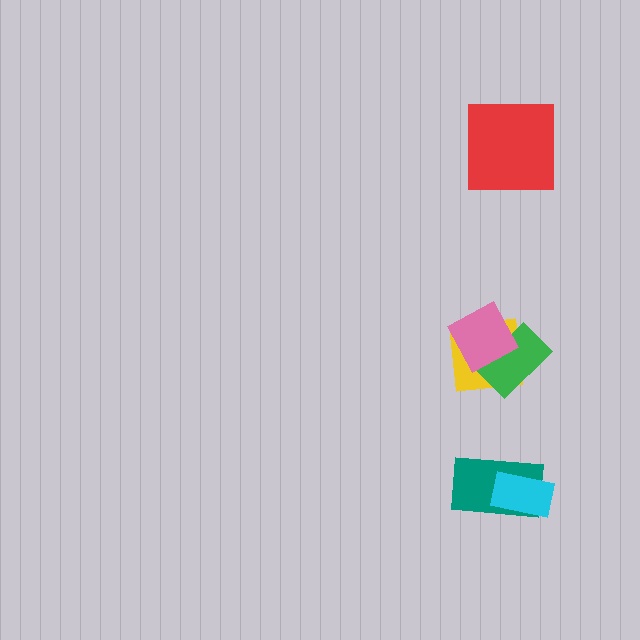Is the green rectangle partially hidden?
Yes, it is partially covered by another shape.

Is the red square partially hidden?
No, no other shape covers it.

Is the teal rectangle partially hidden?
Yes, it is partially covered by another shape.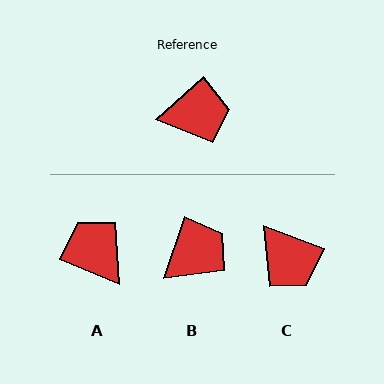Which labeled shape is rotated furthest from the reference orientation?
A, about 116 degrees away.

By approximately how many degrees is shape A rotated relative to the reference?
Approximately 116 degrees counter-clockwise.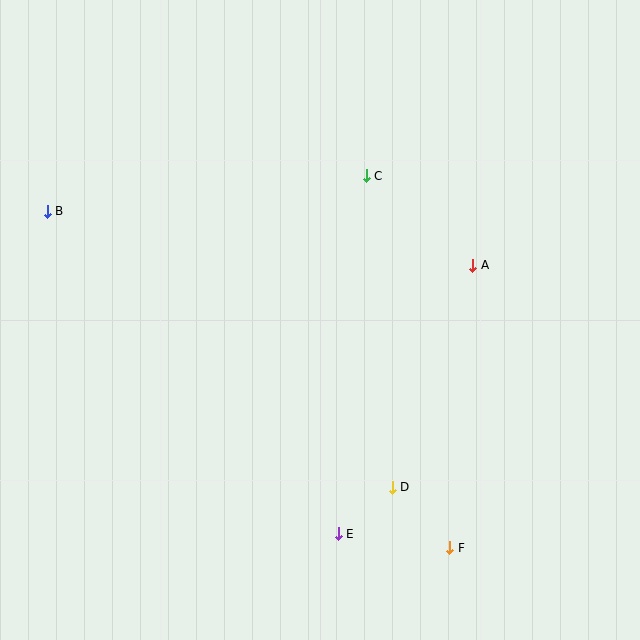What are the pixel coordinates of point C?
Point C is at (366, 176).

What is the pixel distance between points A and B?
The distance between A and B is 429 pixels.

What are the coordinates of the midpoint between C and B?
The midpoint between C and B is at (207, 194).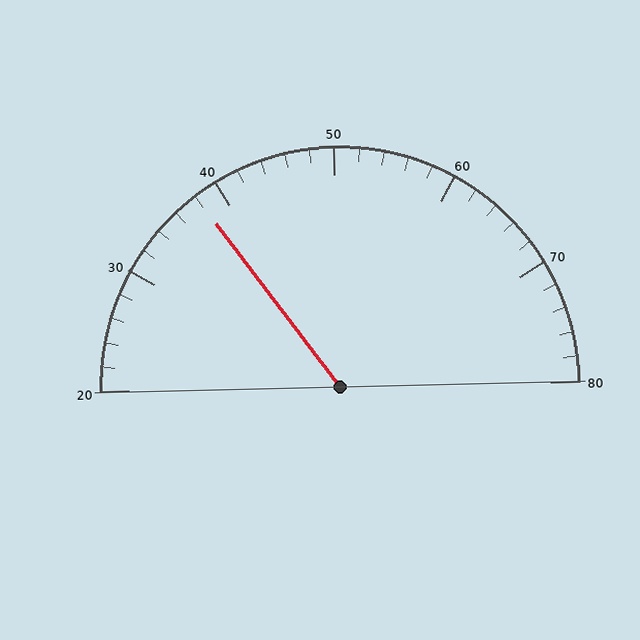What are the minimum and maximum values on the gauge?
The gauge ranges from 20 to 80.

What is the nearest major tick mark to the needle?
The nearest major tick mark is 40.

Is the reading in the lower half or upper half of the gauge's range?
The reading is in the lower half of the range (20 to 80).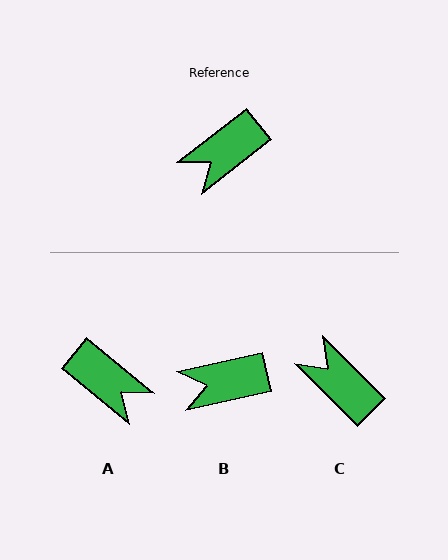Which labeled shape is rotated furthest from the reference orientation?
A, about 103 degrees away.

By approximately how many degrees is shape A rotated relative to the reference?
Approximately 103 degrees counter-clockwise.